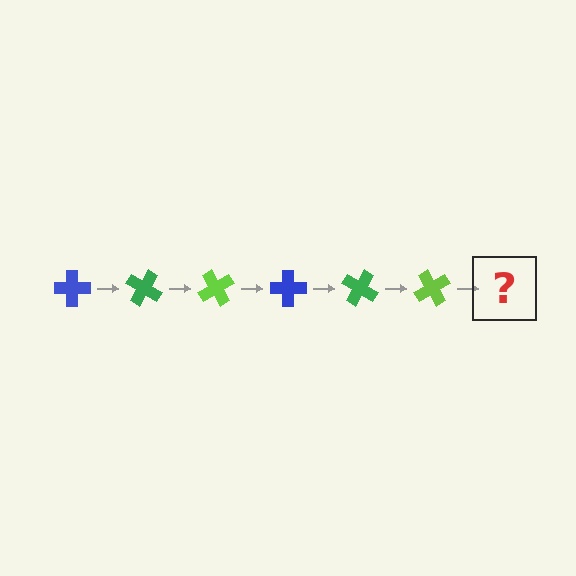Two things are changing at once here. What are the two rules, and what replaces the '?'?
The two rules are that it rotates 30 degrees each step and the color cycles through blue, green, and lime. The '?' should be a blue cross, rotated 180 degrees from the start.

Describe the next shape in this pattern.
It should be a blue cross, rotated 180 degrees from the start.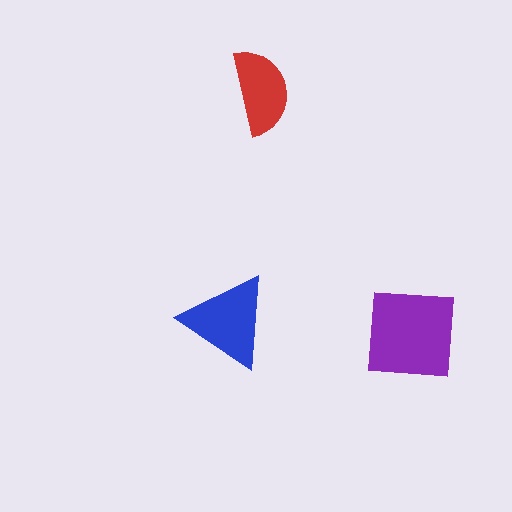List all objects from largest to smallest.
The purple square, the blue triangle, the red semicircle.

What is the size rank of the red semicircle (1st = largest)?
3rd.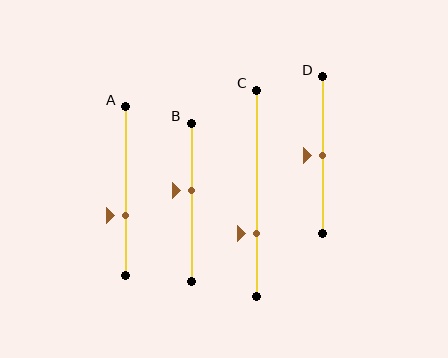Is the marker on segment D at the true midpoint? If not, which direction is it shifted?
Yes, the marker on segment D is at the true midpoint.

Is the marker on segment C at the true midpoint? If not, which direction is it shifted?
No, the marker on segment C is shifted downward by about 20% of the segment length.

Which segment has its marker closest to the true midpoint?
Segment D has its marker closest to the true midpoint.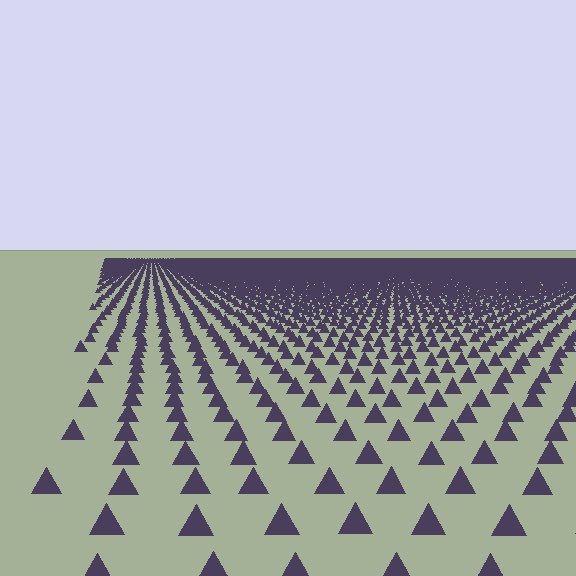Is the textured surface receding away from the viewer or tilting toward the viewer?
The surface is receding away from the viewer. Texture elements get smaller and denser toward the top.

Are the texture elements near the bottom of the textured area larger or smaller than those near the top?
Larger. Near the bottom, elements are closer to the viewer and appear at a bigger on-screen size.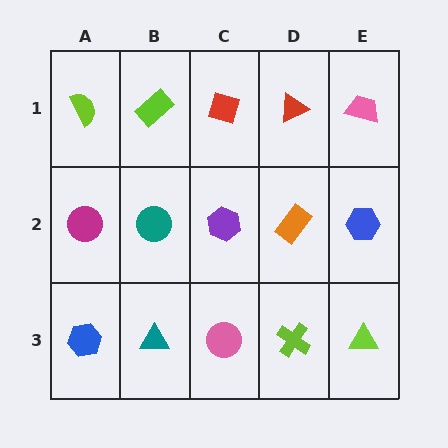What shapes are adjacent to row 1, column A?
A magenta circle (row 2, column A), a lime rectangle (row 1, column B).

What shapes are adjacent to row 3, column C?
A purple hexagon (row 2, column C), a teal triangle (row 3, column B), a lime cross (row 3, column D).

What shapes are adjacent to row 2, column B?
A lime rectangle (row 1, column B), a teal triangle (row 3, column B), a magenta circle (row 2, column A), a purple hexagon (row 2, column C).